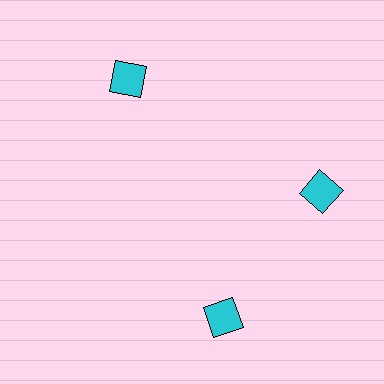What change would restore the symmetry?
The symmetry would be restored by rotating it back into even spacing with its neighbors so that all 3 squares sit at equal angles and equal distance from the center.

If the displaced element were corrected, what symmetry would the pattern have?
It would have 3-fold rotational symmetry — the pattern would map onto itself every 120 degrees.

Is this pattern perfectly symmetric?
No. The 3 cyan squares are arranged in a ring, but one element near the 7 o'clock position is rotated out of alignment along the ring, breaking the 3-fold rotational symmetry.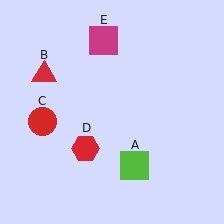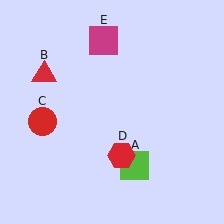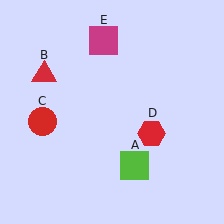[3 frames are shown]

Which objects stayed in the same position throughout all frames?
Lime square (object A) and red triangle (object B) and red circle (object C) and magenta square (object E) remained stationary.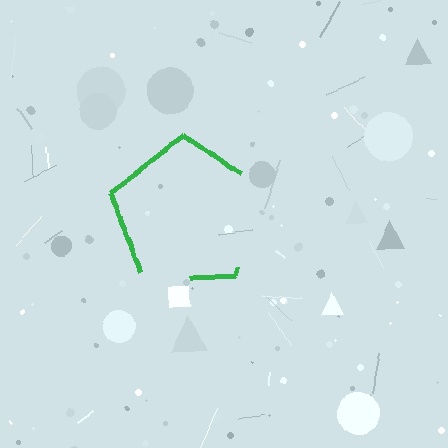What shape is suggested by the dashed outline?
The dashed outline suggests a pentagon.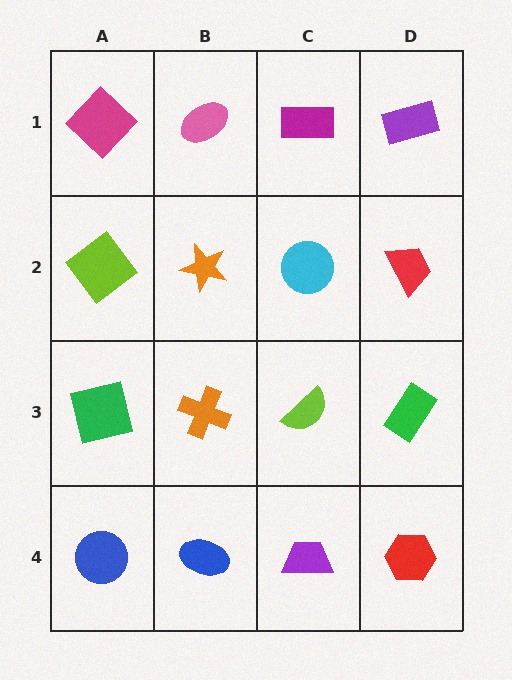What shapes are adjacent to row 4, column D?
A green rectangle (row 3, column D), a purple trapezoid (row 4, column C).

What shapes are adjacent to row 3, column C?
A cyan circle (row 2, column C), a purple trapezoid (row 4, column C), an orange cross (row 3, column B), a green rectangle (row 3, column D).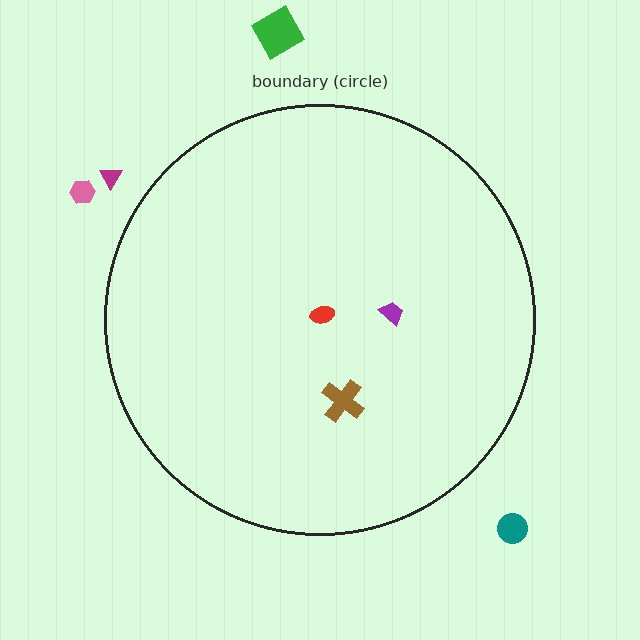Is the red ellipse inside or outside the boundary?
Inside.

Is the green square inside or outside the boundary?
Outside.